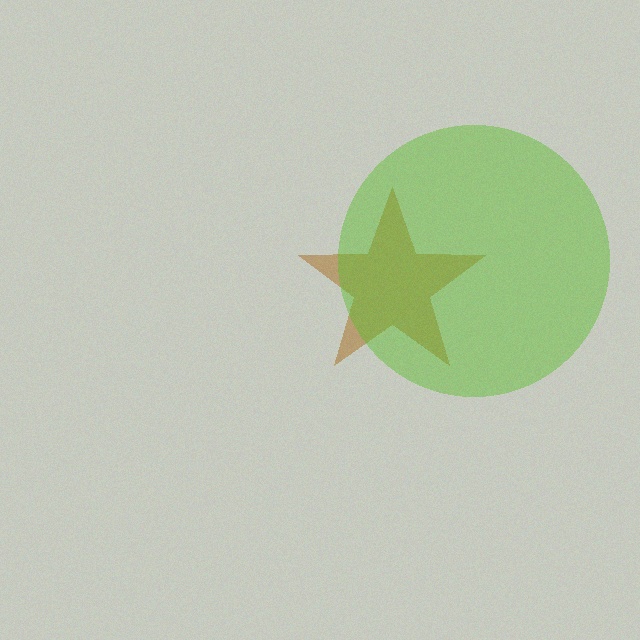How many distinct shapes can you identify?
There are 2 distinct shapes: a brown star, a lime circle.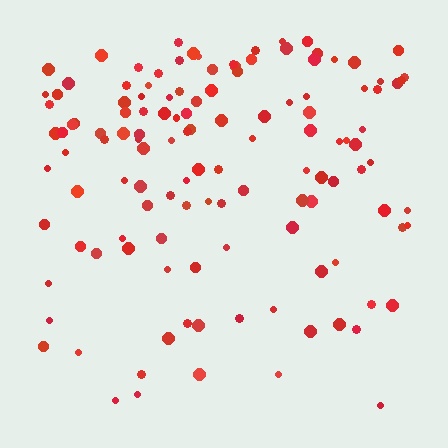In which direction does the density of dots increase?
From bottom to top, with the top side densest.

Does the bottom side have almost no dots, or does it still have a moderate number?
Still a moderate number, just noticeably fewer than the top.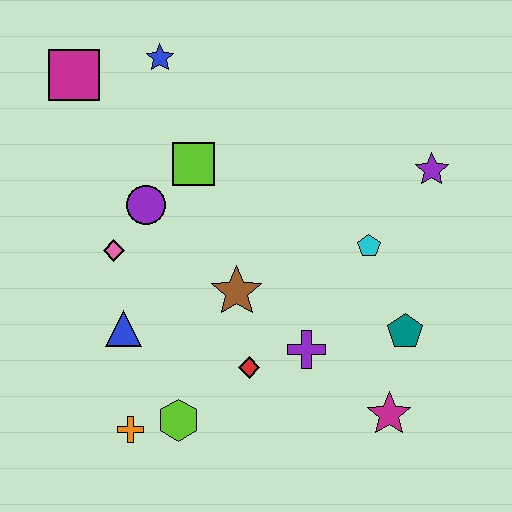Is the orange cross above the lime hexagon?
No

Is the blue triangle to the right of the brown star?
No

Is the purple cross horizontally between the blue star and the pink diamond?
No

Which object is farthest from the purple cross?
The magenta square is farthest from the purple cross.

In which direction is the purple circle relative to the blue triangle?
The purple circle is above the blue triangle.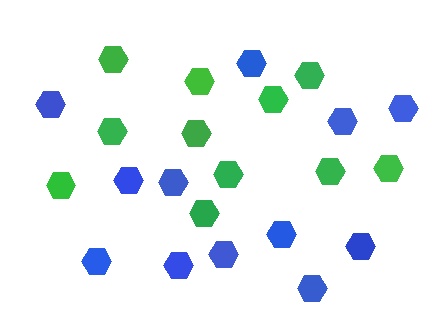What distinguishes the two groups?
There are 2 groups: one group of green hexagons (11) and one group of blue hexagons (12).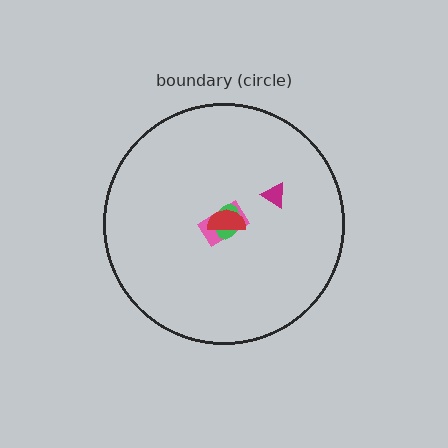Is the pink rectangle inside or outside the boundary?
Inside.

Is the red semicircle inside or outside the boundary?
Inside.